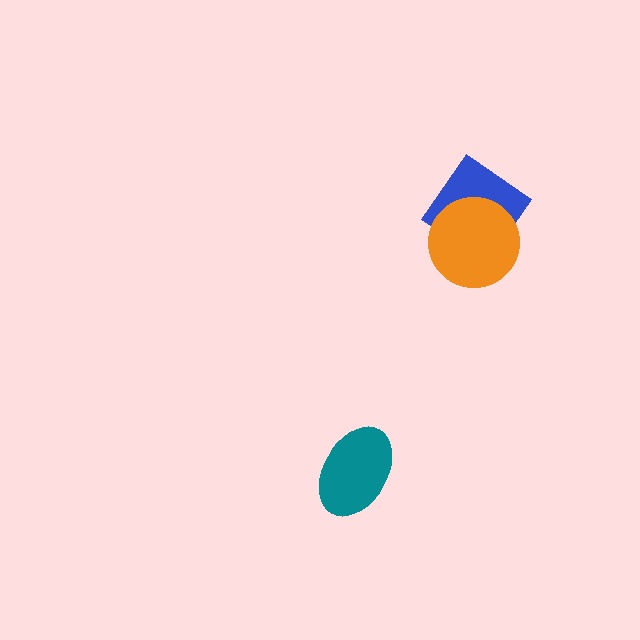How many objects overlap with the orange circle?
1 object overlaps with the orange circle.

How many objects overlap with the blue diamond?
1 object overlaps with the blue diamond.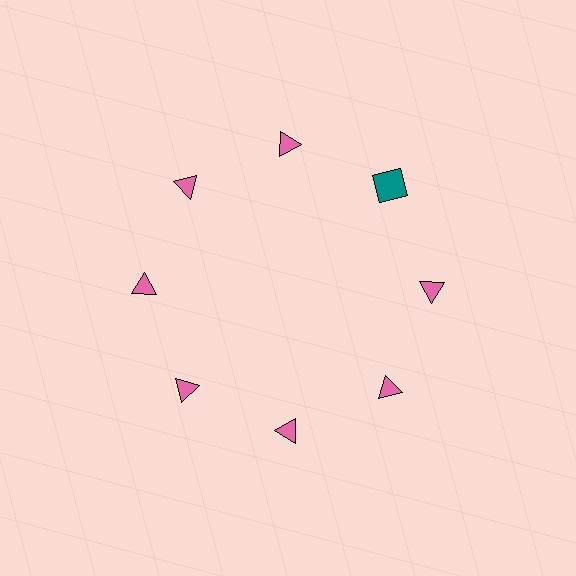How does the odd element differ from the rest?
It differs in both color (teal instead of pink) and shape (square instead of triangle).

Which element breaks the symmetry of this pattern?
The teal square at roughly the 2 o'clock position breaks the symmetry. All other shapes are pink triangles.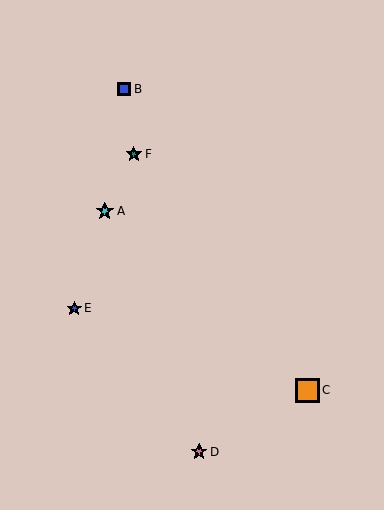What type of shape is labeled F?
Shape F is a teal star.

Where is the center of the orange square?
The center of the orange square is at (307, 390).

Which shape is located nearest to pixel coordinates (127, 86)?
The blue square (labeled B) at (124, 89) is nearest to that location.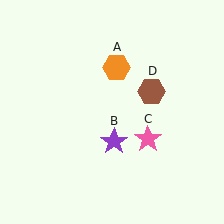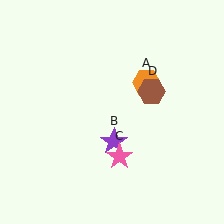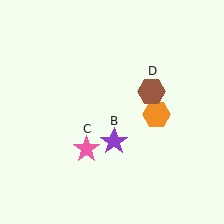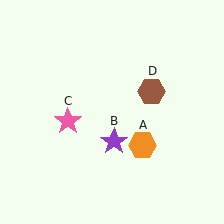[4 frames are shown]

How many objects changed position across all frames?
2 objects changed position: orange hexagon (object A), pink star (object C).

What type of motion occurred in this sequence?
The orange hexagon (object A), pink star (object C) rotated clockwise around the center of the scene.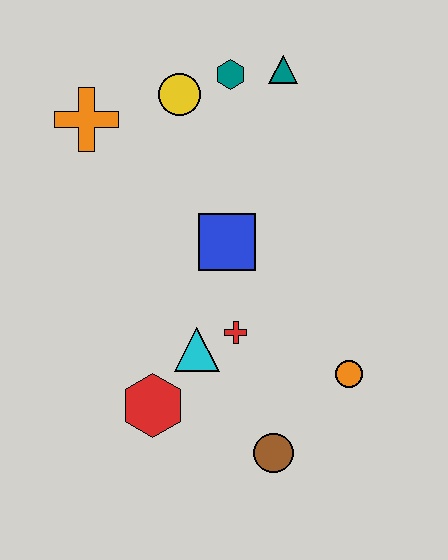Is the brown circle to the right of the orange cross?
Yes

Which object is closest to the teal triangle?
The teal hexagon is closest to the teal triangle.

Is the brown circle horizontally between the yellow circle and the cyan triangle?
No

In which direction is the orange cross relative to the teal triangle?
The orange cross is to the left of the teal triangle.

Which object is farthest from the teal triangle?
The brown circle is farthest from the teal triangle.